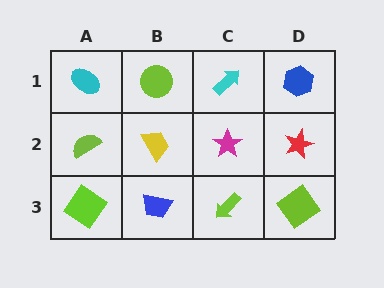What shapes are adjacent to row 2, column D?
A blue hexagon (row 1, column D), a lime diamond (row 3, column D), a magenta star (row 2, column C).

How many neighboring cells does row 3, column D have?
2.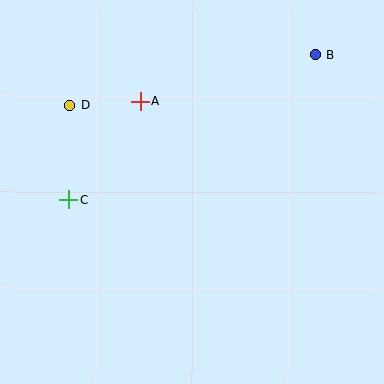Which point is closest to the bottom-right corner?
Point B is closest to the bottom-right corner.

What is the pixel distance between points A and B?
The distance between A and B is 181 pixels.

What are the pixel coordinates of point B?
Point B is at (316, 55).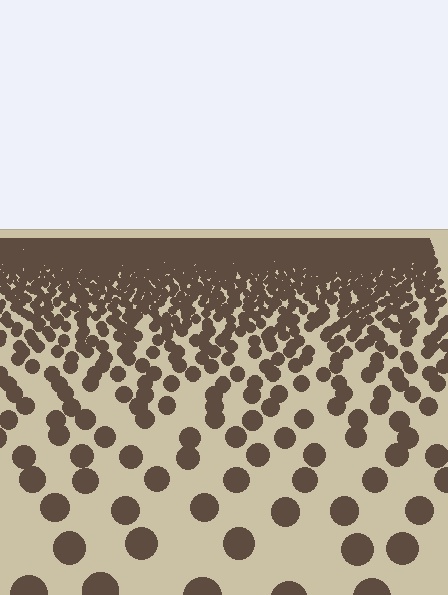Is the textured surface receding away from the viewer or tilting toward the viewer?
The surface is receding away from the viewer. Texture elements get smaller and denser toward the top.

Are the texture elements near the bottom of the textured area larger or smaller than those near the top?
Larger. Near the bottom, elements are closer to the viewer and appear at a bigger on-screen size.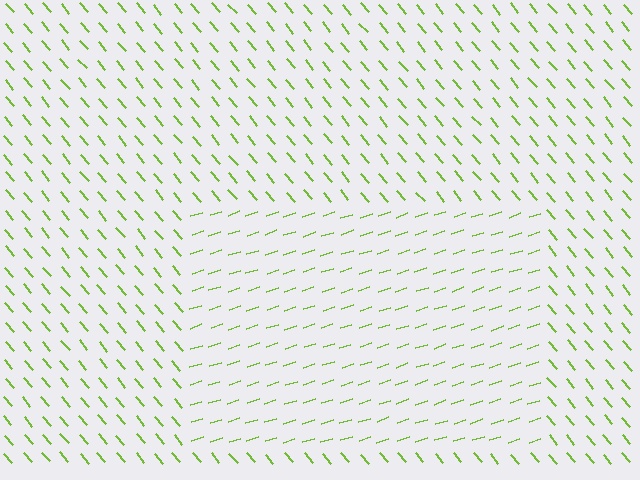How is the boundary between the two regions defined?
The boundary is defined purely by a change in line orientation (approximately 68 degrees difference). All lines are the same color and thickness.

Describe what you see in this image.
The image is filled with small lime line segments. A rectangle region in the image has lines oriented differently from the surrounding lines, creating a visible texture boundary.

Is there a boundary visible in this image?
Yes, there is a texture boundary formed by a change in line orientation.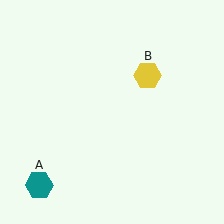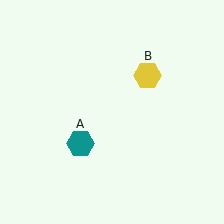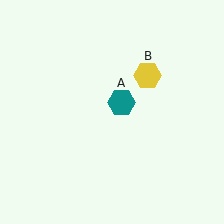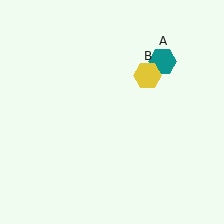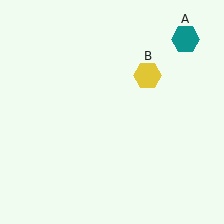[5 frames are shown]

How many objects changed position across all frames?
1 object changed position: teal hexagon (object A).